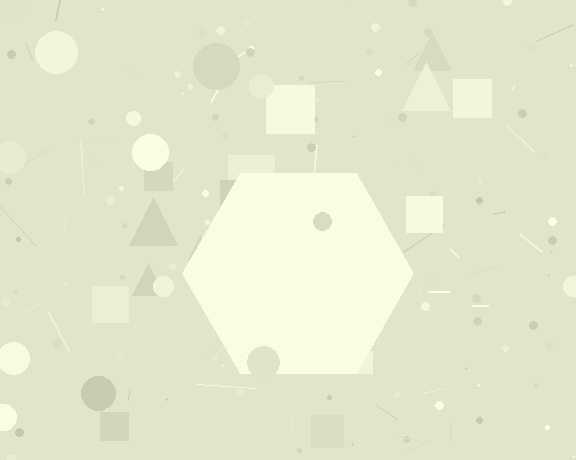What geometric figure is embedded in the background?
A hexagon is embedded in the background.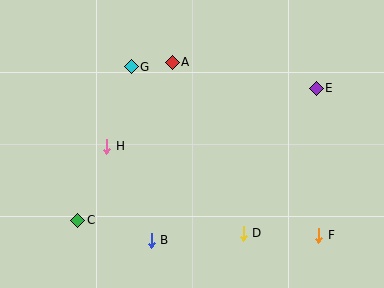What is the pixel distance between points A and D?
The distance between A and D is 185 pixels.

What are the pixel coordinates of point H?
Point H is at (107, 146).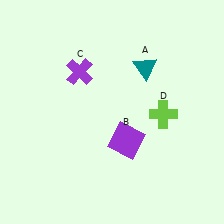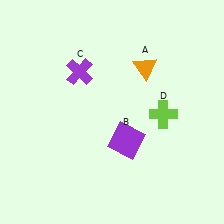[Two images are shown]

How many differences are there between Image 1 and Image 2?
There is 1 difference between the two images.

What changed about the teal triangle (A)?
In Image 1, A is teal. In Image 2, it changed to orange.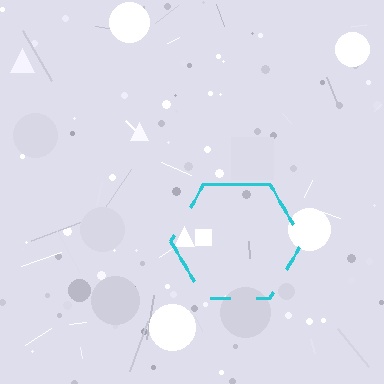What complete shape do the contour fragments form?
The contour fragments form a hexagon.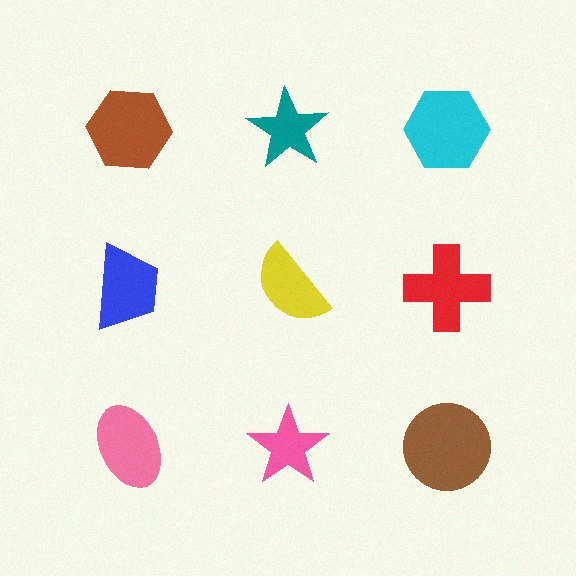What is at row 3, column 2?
A pink star.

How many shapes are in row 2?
3 shapes.